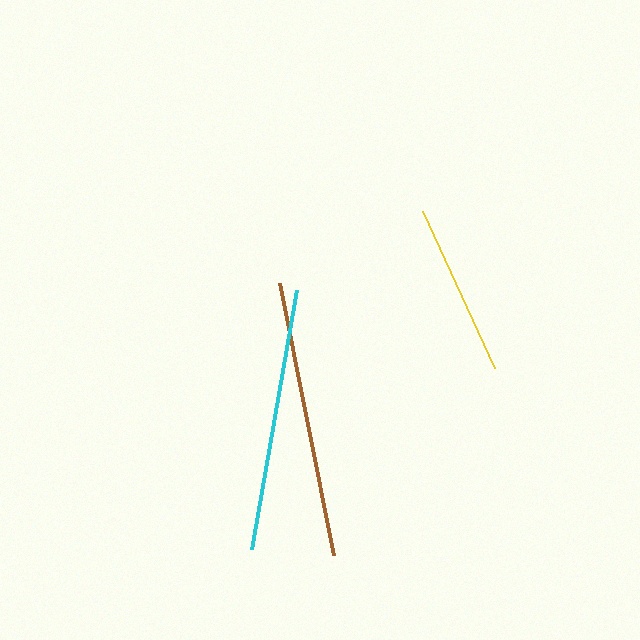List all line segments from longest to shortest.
From longest to shortest: brown, cyan, yellow.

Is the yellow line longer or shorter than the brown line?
The brown line is longer than the yellow line.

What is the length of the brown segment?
The brown segment is approximately 277 pixels long.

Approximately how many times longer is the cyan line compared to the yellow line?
The cyan line is approximately 1.5 times the length of the yellow line.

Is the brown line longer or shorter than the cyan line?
The brown line is longer than the cyan line.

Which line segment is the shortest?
The yellow line is the shortest at approximately 173 pixels.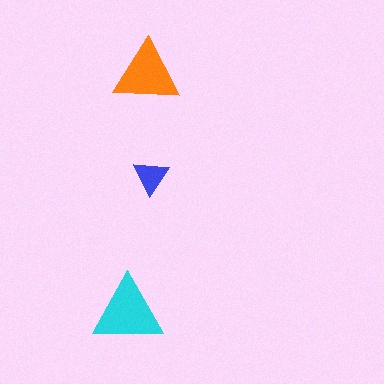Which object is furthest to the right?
The blue triangle is rightmost.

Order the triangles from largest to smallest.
the cyan one, the orange one, the blue one.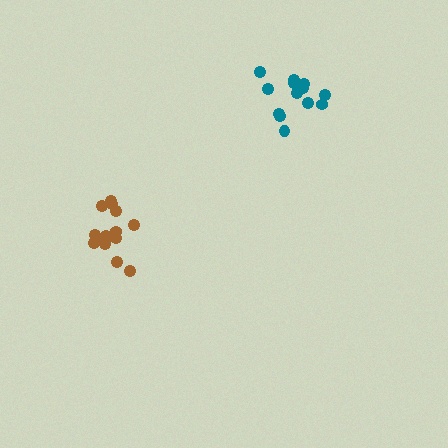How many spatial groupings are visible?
There are 2 spatial groupings.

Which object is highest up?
The teal cluster is topmost.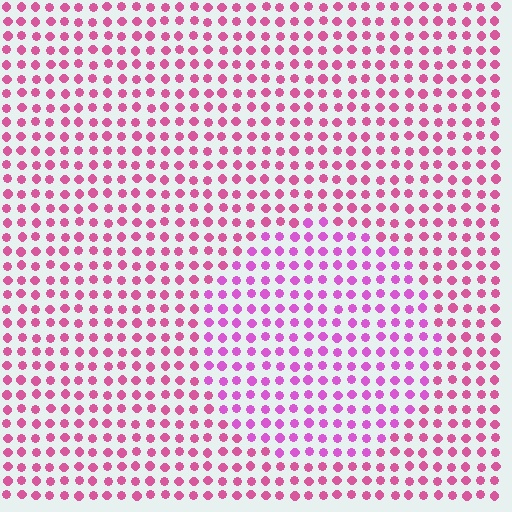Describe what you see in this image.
The image is filled with small pink elements in a uniform arrangement. A circle-shaped region is visible where the elements are tinted to a slightly different hue, forming a subtle color boundary.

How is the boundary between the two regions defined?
The boundary is defined purely by a slight shift in hue (about 25 degrees). Spacing, size, and orientation are identical on both sides.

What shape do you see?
I see a circle.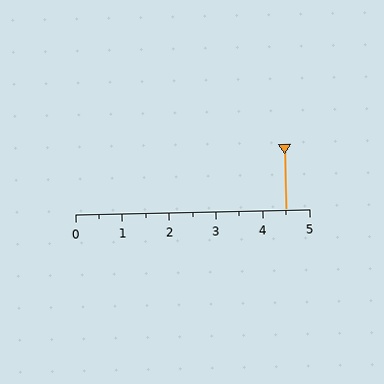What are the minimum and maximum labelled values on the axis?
The axis runs from 0 to 5.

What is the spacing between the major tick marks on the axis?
The major ticks are spaced 1 apart.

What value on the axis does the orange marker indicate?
The marker indicates approximately 4.5.